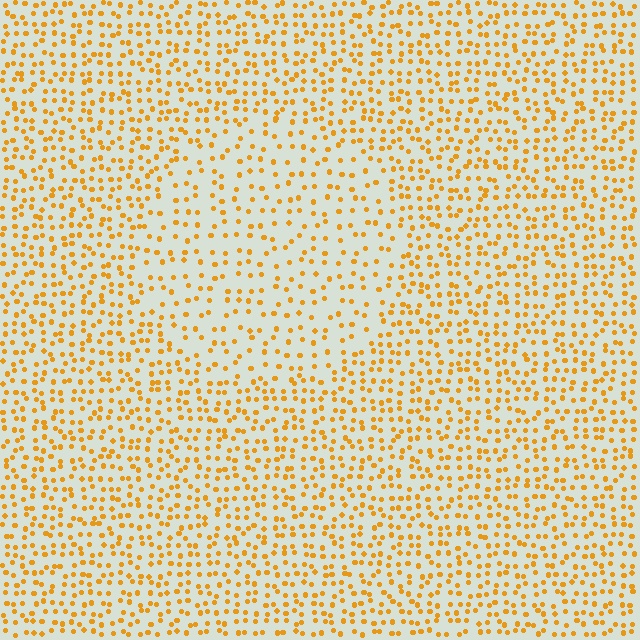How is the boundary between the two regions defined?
The boundary is defined by a change in element density (approximately 1.8x ratio). All elements are the same color, size, and shape.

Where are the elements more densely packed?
The elements are more densely packed outside the circle boundary.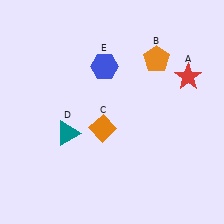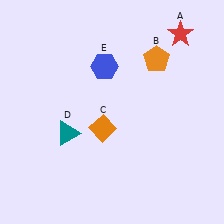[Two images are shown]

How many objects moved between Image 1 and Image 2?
1 object moved between the two images.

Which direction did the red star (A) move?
The red star (A) moved up.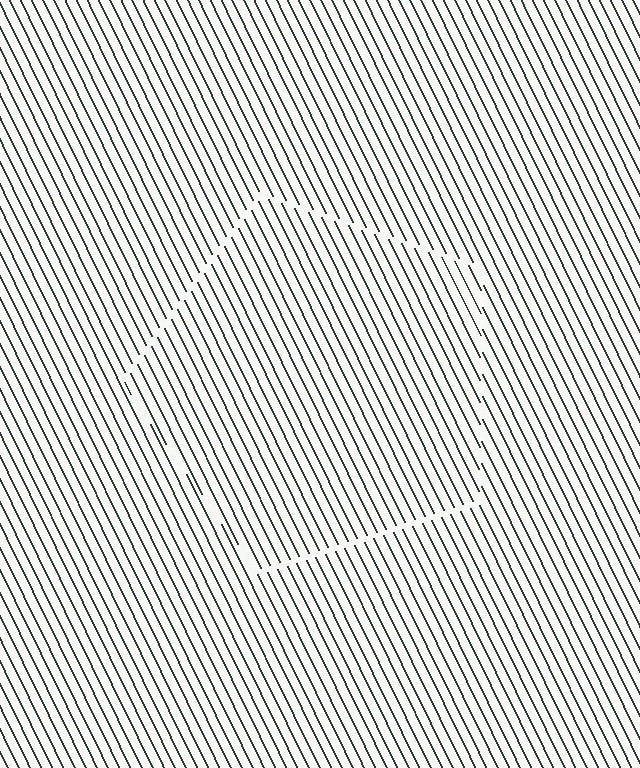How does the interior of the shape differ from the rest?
The interior of the shape contains the same grating, shifted by half a period — the contour is defined by the phase discontinuity where line-ends from the inner and outer gratings abut.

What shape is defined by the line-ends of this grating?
An illusory pentagon. The interior of the shape contains the same grating, shifted by half a period — the contour is defined by the phase discontinuity where line-ends from the inner and outer gratings abut.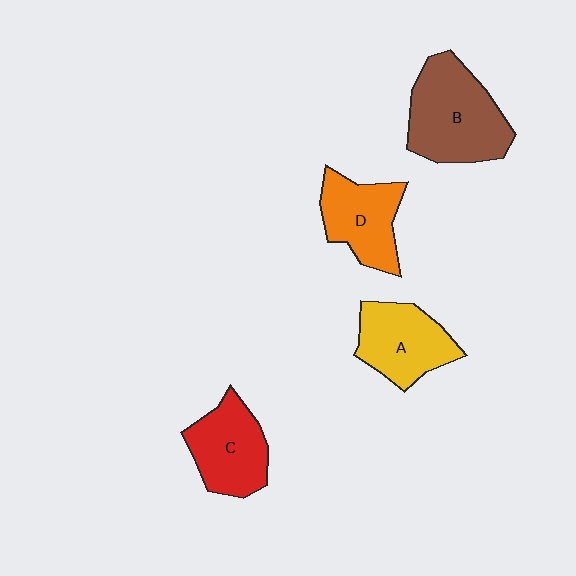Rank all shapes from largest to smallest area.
From largest to smallest: B (brown), A (yellow), C (red), D (orange).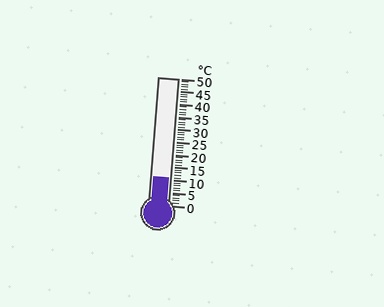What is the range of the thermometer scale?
The thermometer scale ranges from 0°C to 50°C.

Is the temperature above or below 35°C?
The temperature is below 35°C.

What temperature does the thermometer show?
The thermometer shows approximately 11°C.